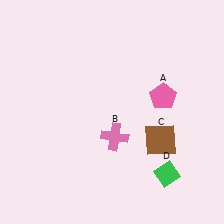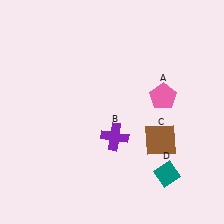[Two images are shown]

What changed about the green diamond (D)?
In Image 1, D is green. In Image 2, it changed to teal.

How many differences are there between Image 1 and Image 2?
There are 2 differences between the two images.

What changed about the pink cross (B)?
In Image 1, B is pink. In Image 2, it changed to purple.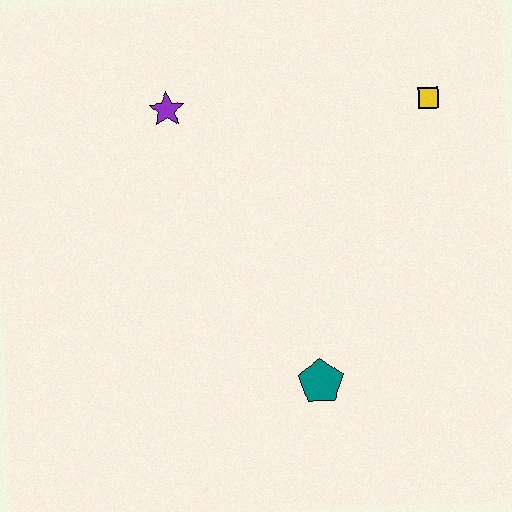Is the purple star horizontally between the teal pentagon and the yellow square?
No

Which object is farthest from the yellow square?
The teal pentagon is farthest from the yellow square.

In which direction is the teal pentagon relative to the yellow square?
The teal pentagon is below the yellow square.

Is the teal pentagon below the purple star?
Yes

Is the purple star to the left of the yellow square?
Yes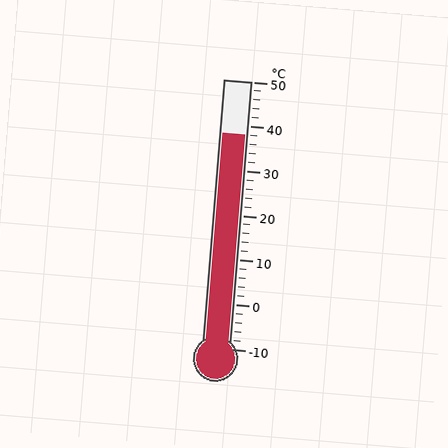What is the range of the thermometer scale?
The thermometer scale ranges from -10°C to 50°C.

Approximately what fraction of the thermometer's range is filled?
The thermometer is filled to approximately 80% of its range.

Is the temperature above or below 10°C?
The temperature is above 10°C.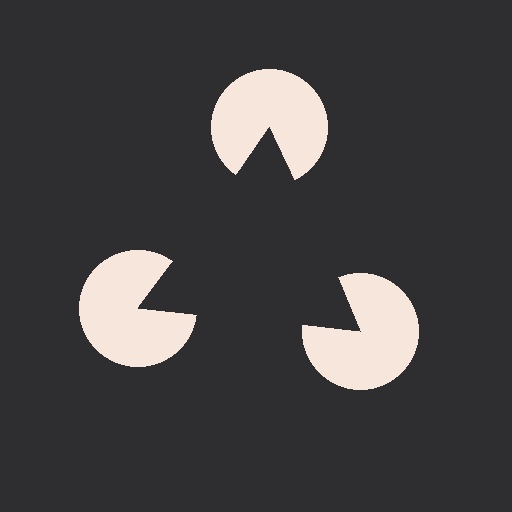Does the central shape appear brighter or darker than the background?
It typically appears slightly darker than the background, even though no actual brightness change is drawn.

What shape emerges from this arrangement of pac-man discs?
An illusory triangle — its edges are inferred from the aligned wedge cuts in the pac-man discs, not physically drawn.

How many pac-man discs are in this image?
There are 3 — one at each vertex of the illusory triangle.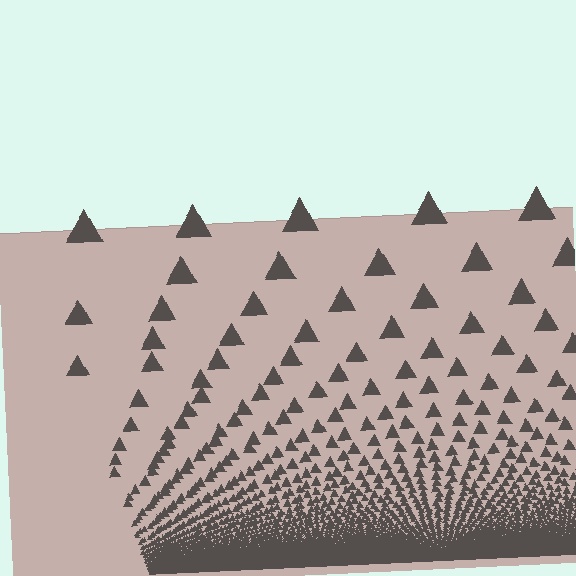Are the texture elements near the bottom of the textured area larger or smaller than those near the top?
Smaller. The gradient is inverted — elements near the bottom are smaller and denser.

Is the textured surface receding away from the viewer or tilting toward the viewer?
The surface appears to tilt toward the viewer. Texture elements get larger and sparser toward the top.